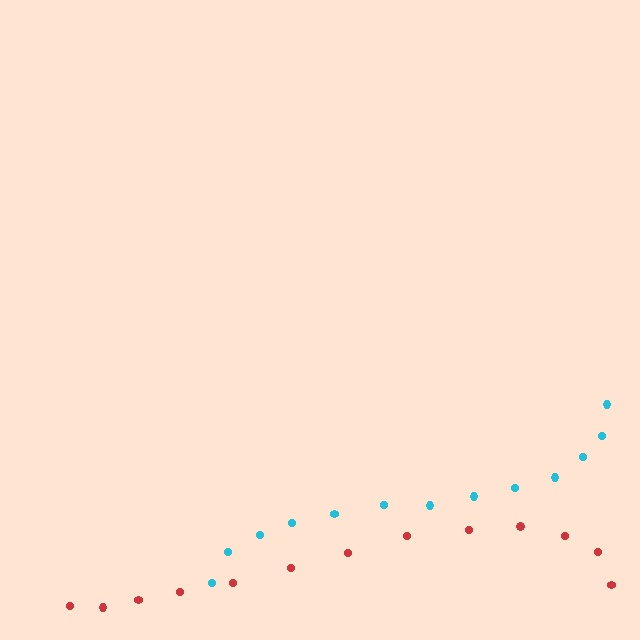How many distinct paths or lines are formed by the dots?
There are 2 distinct paths.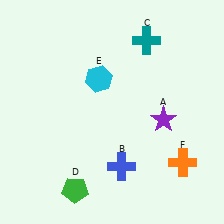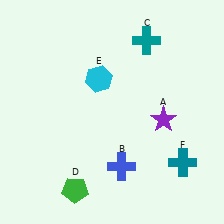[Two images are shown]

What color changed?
The cross (F) changed from orange in Image 1 to teal in Image 2.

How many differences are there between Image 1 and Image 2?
There is 1 difference between the two images.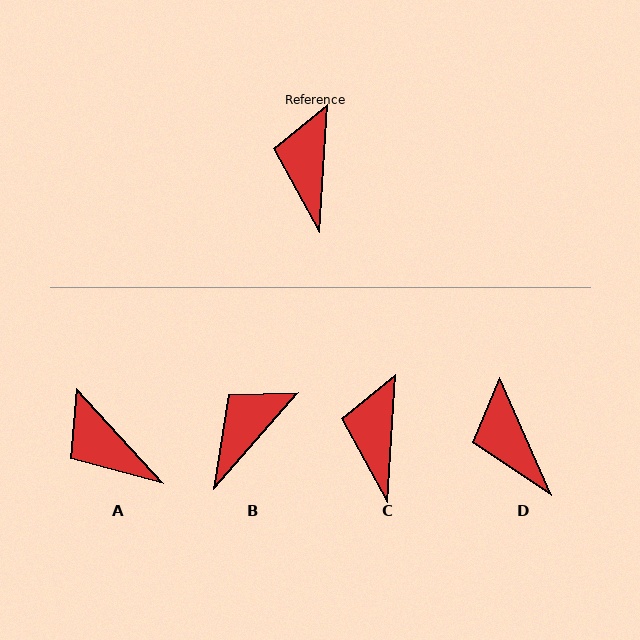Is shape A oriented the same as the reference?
No, it is off by about 46 degrees.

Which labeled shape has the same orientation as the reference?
C.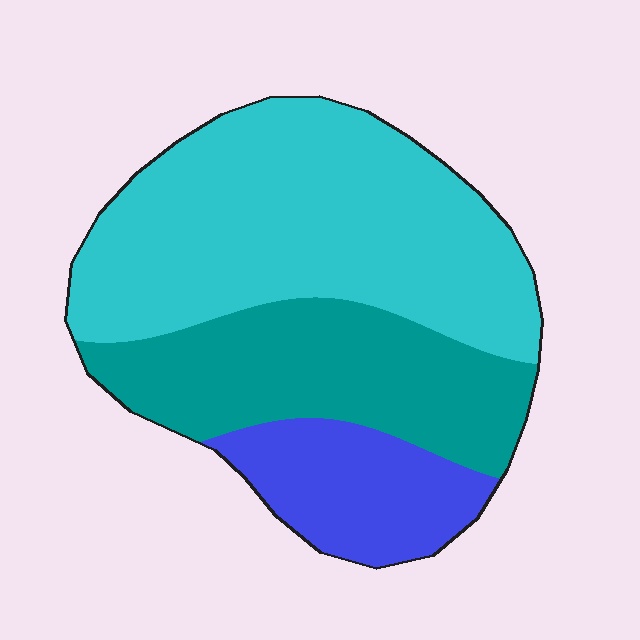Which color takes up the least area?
Blue, at roughly 15%.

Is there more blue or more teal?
Teal.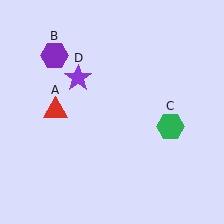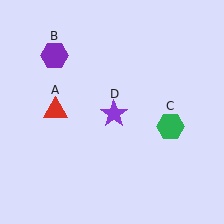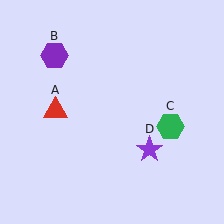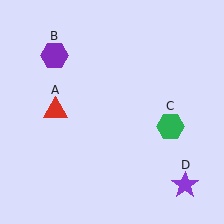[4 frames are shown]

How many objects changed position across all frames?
1 object changed position: purple star (object D).